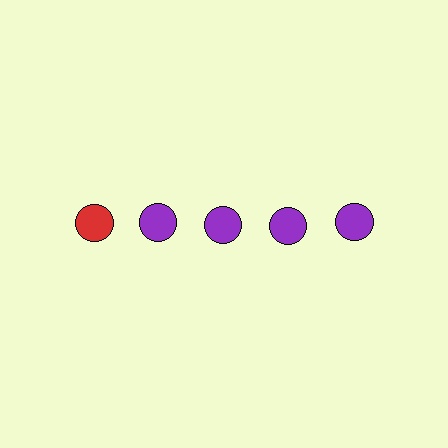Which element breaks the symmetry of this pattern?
The red circle in the top row, leftmost column breaks the symmetry. All other shapes are purple circles.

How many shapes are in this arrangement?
There are 5 shapes arranged in a grid pattern.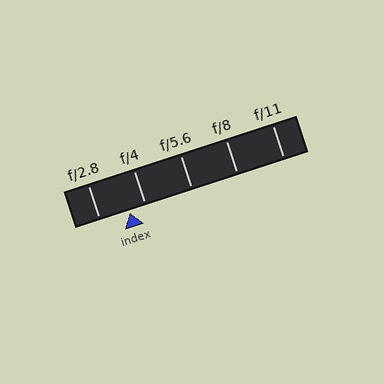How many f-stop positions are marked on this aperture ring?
There are 5 f-stop positions marked.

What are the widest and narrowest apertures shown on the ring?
The widest aperture shown is f/2.8 and the narrowest is f/11.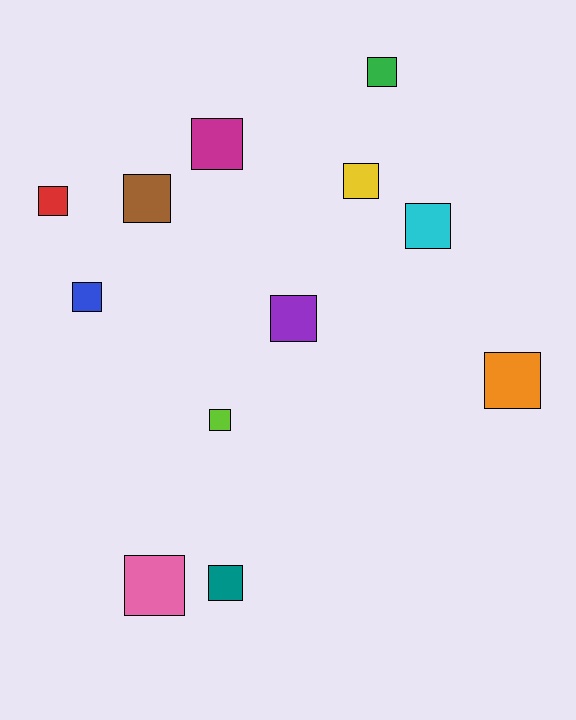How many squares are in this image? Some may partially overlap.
There are 12 squares.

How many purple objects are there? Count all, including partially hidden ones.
There is 1 purple object.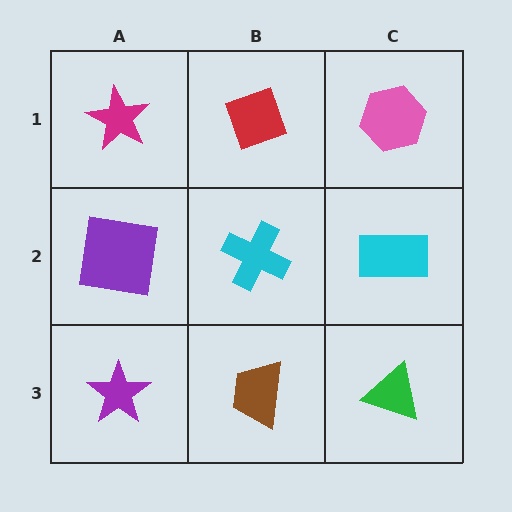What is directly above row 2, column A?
A magenta star.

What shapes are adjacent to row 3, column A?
A purple square (row 2, column A), a brown trapezoid (row 3, column B).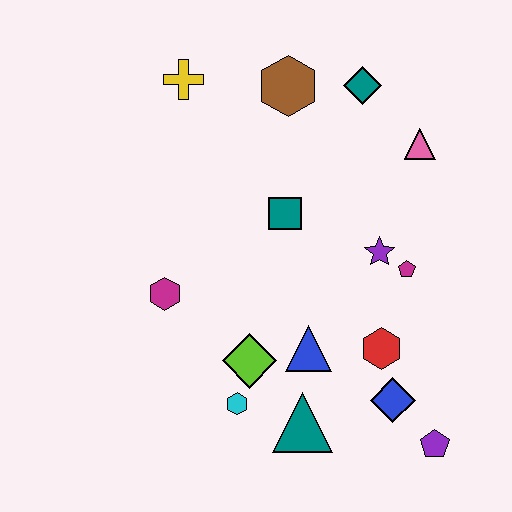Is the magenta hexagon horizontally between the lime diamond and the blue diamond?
No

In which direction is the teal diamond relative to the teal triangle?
The teal diamond is above the teal triangle.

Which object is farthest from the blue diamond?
The yellow cross is farthest from the blue diamond.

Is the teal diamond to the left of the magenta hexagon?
No